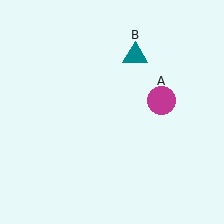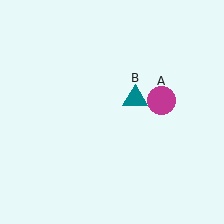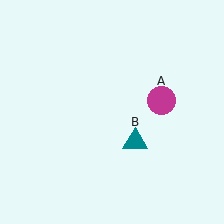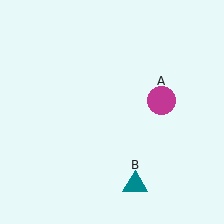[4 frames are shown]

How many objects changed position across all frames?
1 object changed position: teal triangle (object B).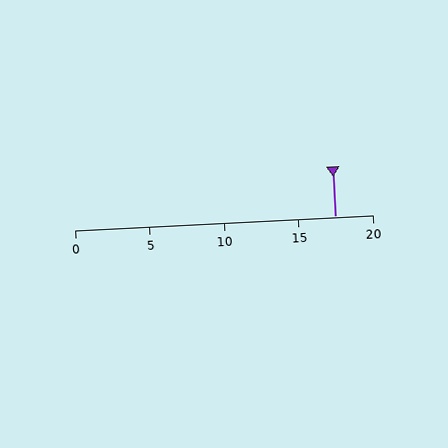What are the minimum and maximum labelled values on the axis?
The axis runs from 0 to 20.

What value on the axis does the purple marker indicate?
The marker indicates approximately 17.5.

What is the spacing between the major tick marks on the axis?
The major ticks are spaced 5 apart.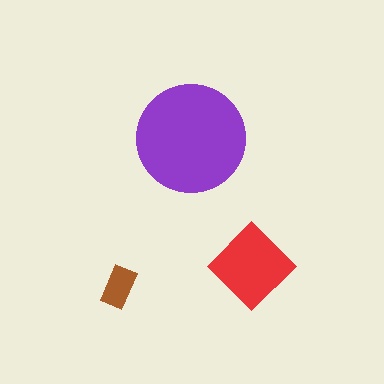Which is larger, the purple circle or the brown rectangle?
The purple circle.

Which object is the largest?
The purple circle.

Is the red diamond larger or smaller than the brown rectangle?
Larger.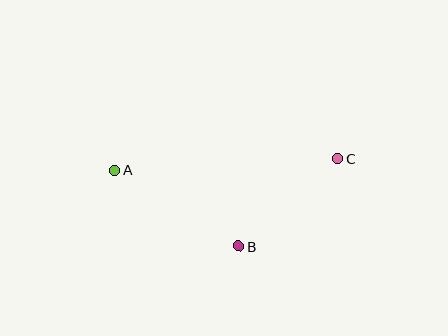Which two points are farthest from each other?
Points A and C are farthest from each other.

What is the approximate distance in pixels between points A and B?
The distance between A and B is approximately 145 pixels.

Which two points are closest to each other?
Points B and C are closest to each other.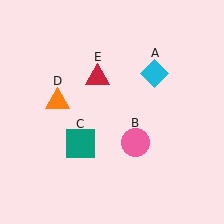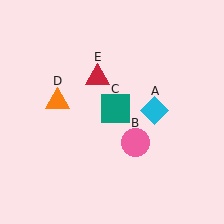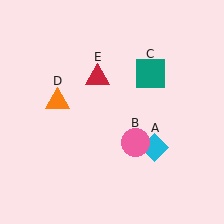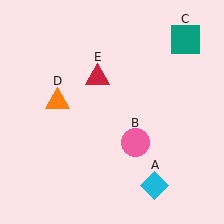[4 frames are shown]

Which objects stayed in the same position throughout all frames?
Pink circle (object B) and orange triangle (object D) and red triangle (object E) remained stationary.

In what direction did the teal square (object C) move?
The teal square (object C) moved up and to the right.